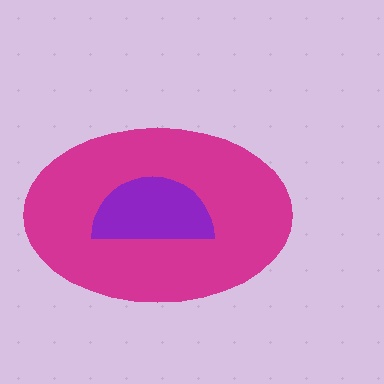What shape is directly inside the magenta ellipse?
The purple semicircle.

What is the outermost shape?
The magenta ellipse.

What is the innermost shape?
The purple semicircle.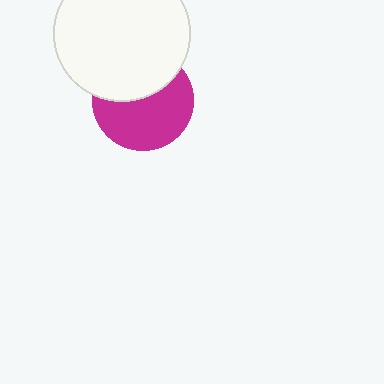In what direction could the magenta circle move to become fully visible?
The magenta circle could move down. That would shift it out from behind the white circle entirely.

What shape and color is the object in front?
The object in front is a white circle.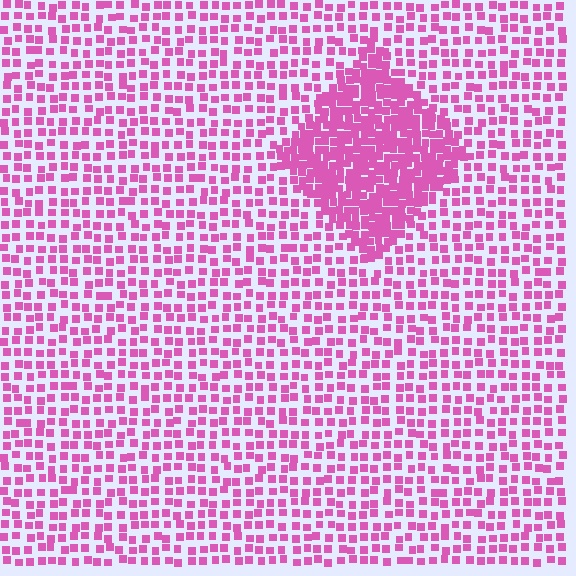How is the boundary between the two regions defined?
The boundary is defined by a change in element density (approximately 2.3x ratio). All elements are the same color, size, and shape.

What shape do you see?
I see a diamond.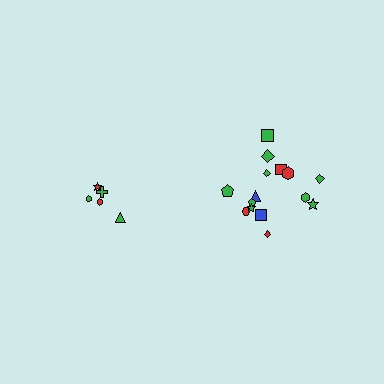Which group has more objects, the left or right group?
The right group.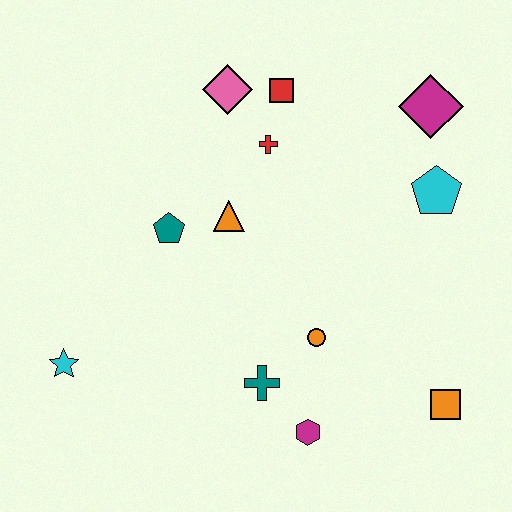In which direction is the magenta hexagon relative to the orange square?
The magenta hexagon is to the left of the orange square.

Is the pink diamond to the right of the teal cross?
No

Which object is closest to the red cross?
The red square is closest to the red cross.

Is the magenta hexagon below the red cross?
Yes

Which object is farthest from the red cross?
The orange square is farthest from the red cross.